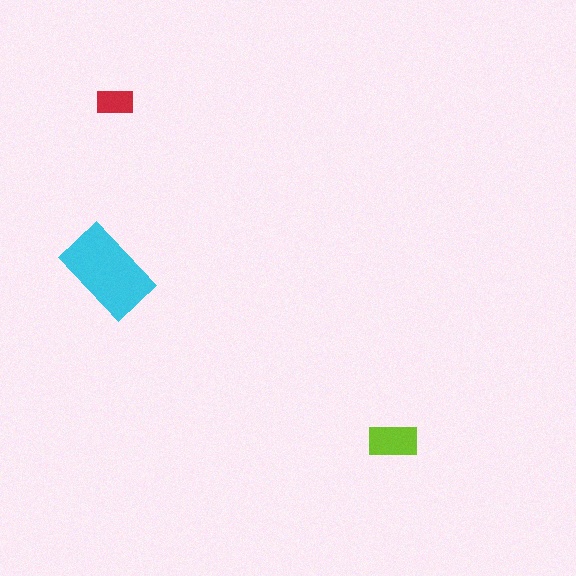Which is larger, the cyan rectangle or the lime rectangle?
The cyan one.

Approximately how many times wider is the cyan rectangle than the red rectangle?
About 2.5 times wider.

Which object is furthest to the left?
The cyan rectangle is leftmost.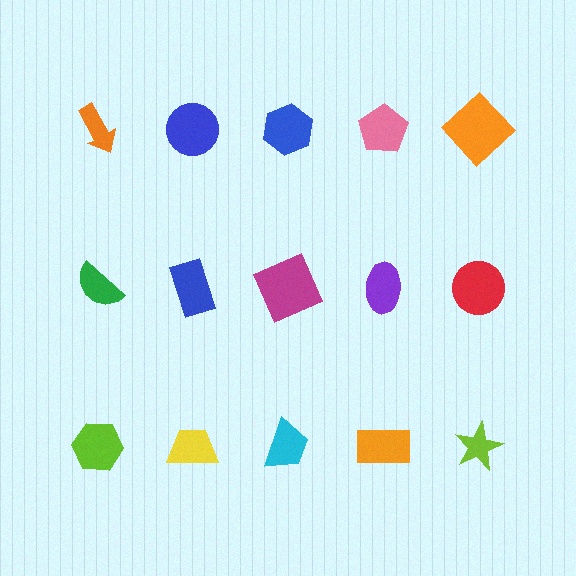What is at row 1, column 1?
An orange arrow.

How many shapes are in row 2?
5 shapes.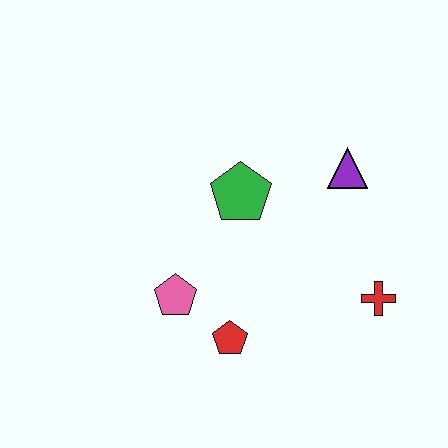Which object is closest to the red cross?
The purple triangle is closest to the red cross.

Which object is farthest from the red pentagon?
The purple triangle is farthest from the red pentagon.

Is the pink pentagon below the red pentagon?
No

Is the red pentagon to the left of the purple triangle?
Yes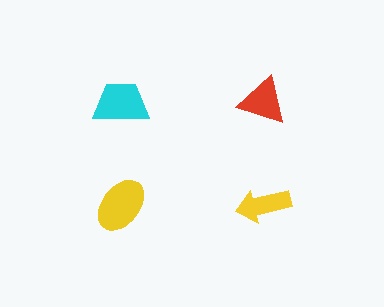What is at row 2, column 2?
A yellow arrow.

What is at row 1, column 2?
A red triangle.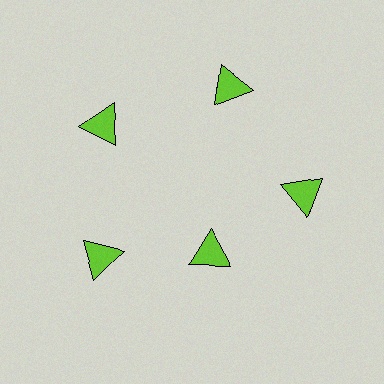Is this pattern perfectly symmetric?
No. The 5 lime triangles are arranged in a ring, but one element near the 5 o'clock position is pulled inward toward the center, breaking the 5-fold rotational symmetry.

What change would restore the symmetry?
The symmetry would be restored by moving it outward, back onto the ring so that all 5 triangles sit at equal angles and equal distance from the center.